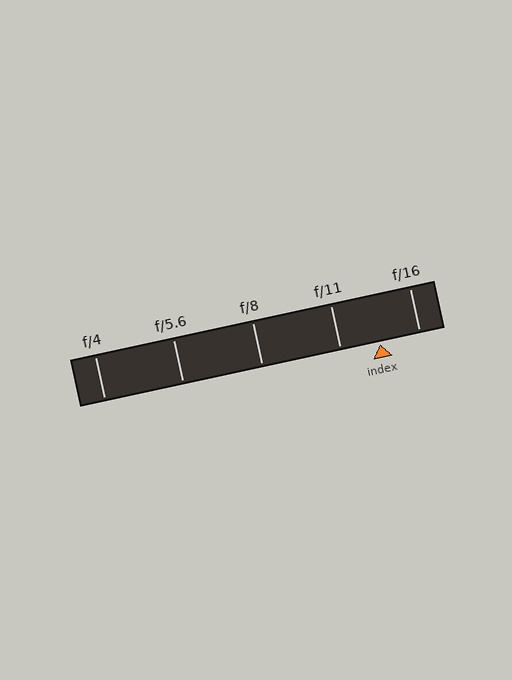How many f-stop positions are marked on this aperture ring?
There are 5 f-stop positions marked.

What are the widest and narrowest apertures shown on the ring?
The widest aperture shown is f/4 and the narrowest is f/16.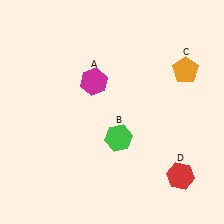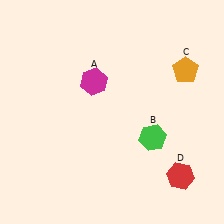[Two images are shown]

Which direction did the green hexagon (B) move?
The green hexagon (B) moved right.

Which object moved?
The green hexagon (B) moved right.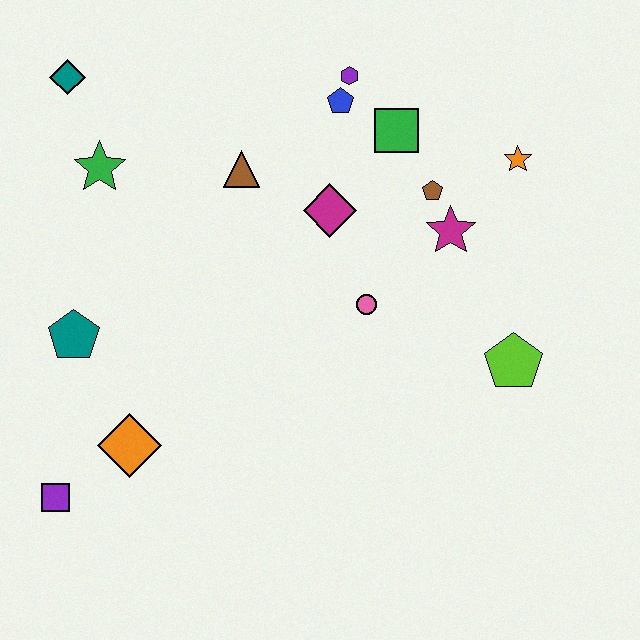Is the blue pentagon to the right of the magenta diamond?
Yes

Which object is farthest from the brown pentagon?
The purple square is farthest from the brown pentagon.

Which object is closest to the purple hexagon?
The blue pentagon is closest to the purple hexagon.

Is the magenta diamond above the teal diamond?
No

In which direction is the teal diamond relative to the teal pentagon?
The teal diamond is above the teal pentagon.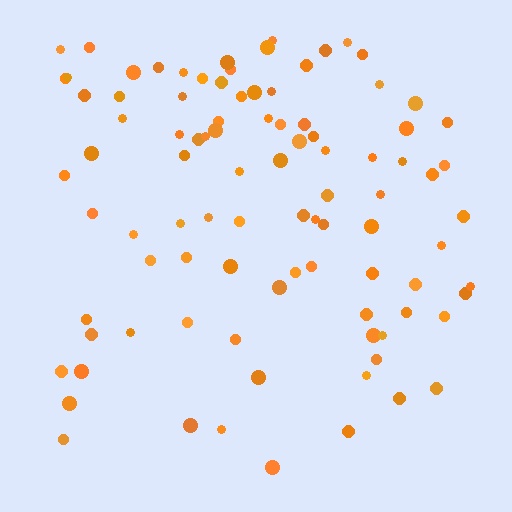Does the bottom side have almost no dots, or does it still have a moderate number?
Still a moderate number, just noticeably fewer than the top.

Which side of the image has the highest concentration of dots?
The top.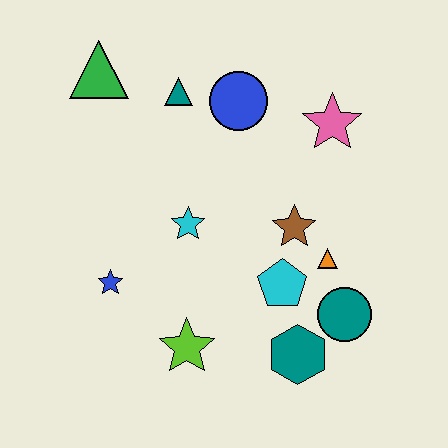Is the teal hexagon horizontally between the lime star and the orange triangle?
Yes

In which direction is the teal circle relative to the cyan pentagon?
The teal circle is to the right of the cyan pentagon.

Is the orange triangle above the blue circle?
No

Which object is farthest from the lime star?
The green triangle is farthest from the lime star.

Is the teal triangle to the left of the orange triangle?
Yes